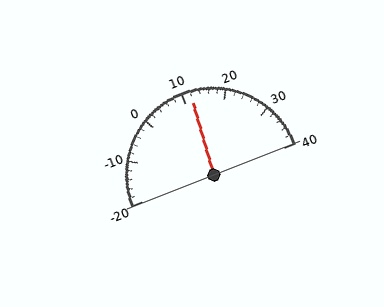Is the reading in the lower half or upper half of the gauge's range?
The reading is in the upper half of the range (-20 to 40).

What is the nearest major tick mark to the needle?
The nearest major tick mark is 10.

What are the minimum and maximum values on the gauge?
The gauge ranges from -20 to 40.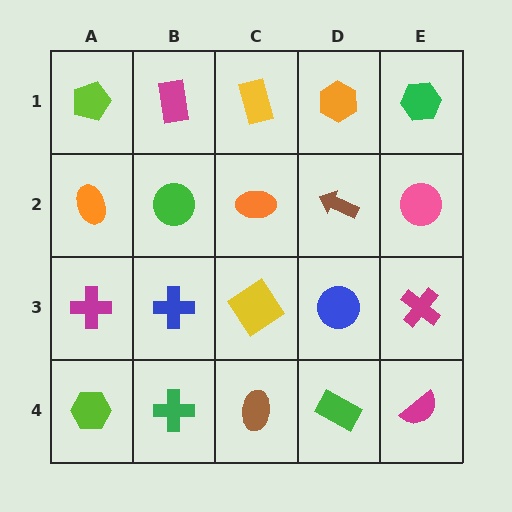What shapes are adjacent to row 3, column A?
An orange ellipse (row 2, column A), a lime hexagon (row 4, column A), a blue cross (row 3, column B).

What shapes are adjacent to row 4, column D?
A blue circle (row 3, column D), a brown ellipse (row 4, column C), a magenta semicircle (row 4, column E).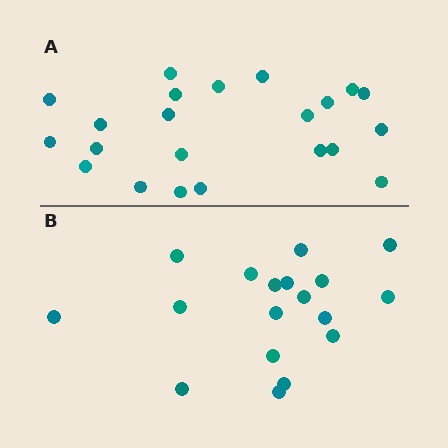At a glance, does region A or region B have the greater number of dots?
Region A (the top region) has more dots.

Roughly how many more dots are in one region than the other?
Region A has about 4 more dots than region B.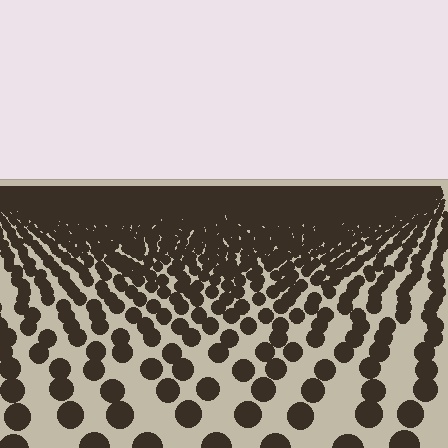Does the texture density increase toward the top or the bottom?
Density increases toward the top.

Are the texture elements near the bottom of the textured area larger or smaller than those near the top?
Larger. Near the bottom, elements are closer to the viewer and appear at a bigger on-screen size.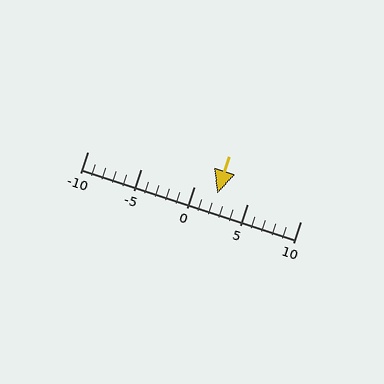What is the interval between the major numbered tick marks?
The major tick marks are spaced 5 units apart.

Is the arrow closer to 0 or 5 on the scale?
The arrow is closer to 0.